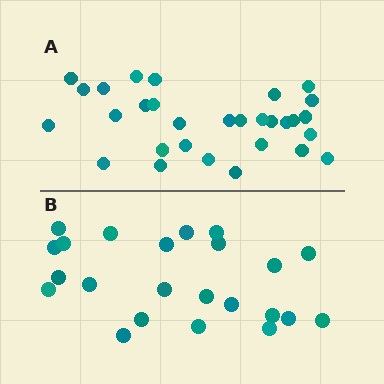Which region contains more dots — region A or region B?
Region A (the top region) has more dots.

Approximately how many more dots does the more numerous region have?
Region A has roughly 8 or so more dots than region B.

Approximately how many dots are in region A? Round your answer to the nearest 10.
About 30 dots.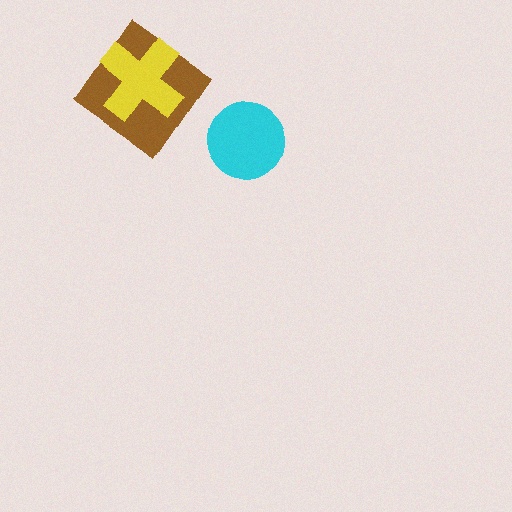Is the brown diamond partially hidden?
Yes, it is partially covered by another shape.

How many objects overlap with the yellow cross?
1 object overlaps with the yellow cross.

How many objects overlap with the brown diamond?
1 object overlaps with the brown diamond.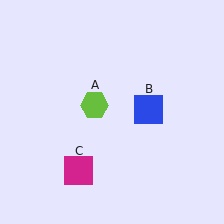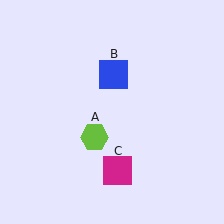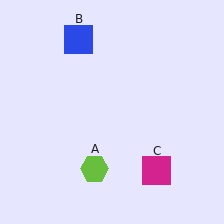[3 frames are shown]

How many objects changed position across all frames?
3 objects changed position: lime hexagon (object A), blue square (object B), magenta square (object C).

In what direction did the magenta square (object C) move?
The magenta square (object C) moved right.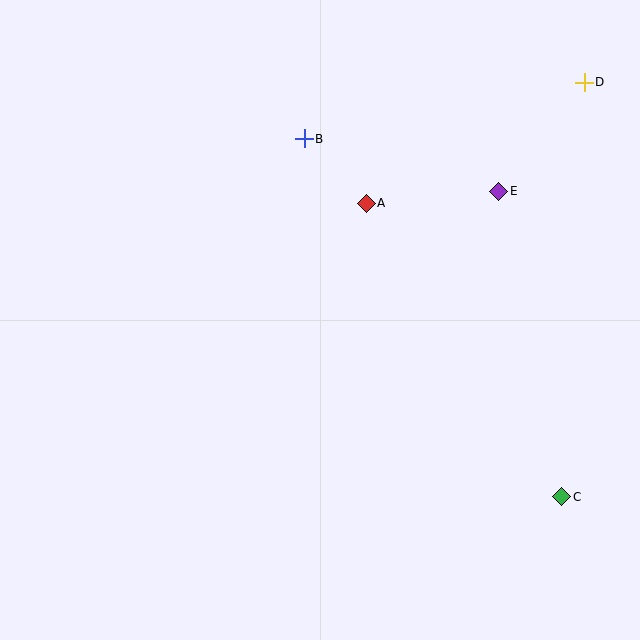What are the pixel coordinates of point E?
Point E is at (499, 191).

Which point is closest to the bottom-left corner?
Point A is closest to the bottom-left corner.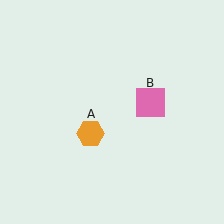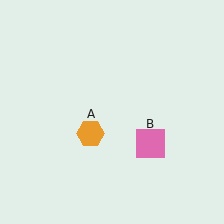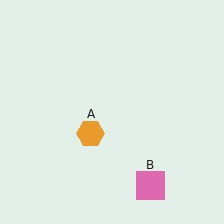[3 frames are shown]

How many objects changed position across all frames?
1 object changed position: pink square (object B).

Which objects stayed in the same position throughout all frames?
Orange hexagon (object A) remained stationary.